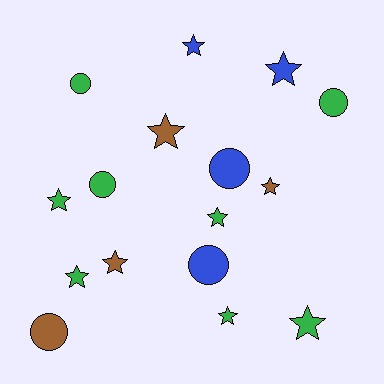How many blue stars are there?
There are 2 blue stars.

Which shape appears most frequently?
Star, with 10 objects.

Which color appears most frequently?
Green, with 8 objects.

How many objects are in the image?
There are 16 objects.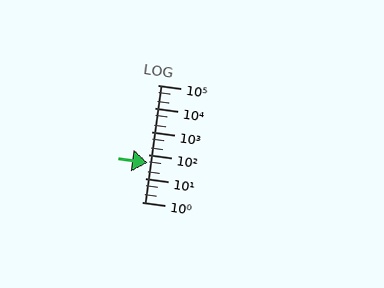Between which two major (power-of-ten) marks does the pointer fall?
The pointer is between 10 and 100.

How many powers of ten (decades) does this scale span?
The scale spans 5 decades, from 1 to 100000.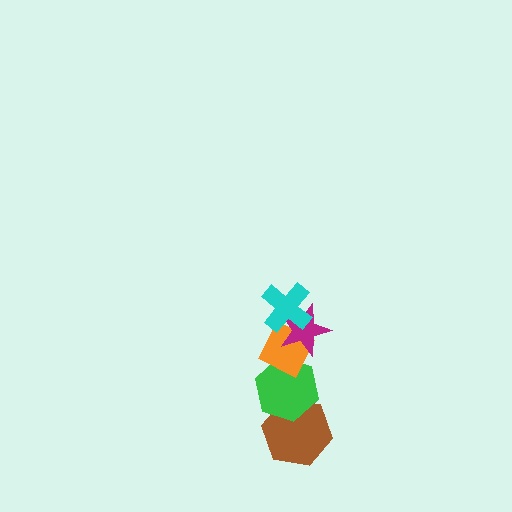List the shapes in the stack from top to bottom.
From top to bottom: the cyan cross, the magenta star, the orange diamond, the green hexagon, the brown hexagon.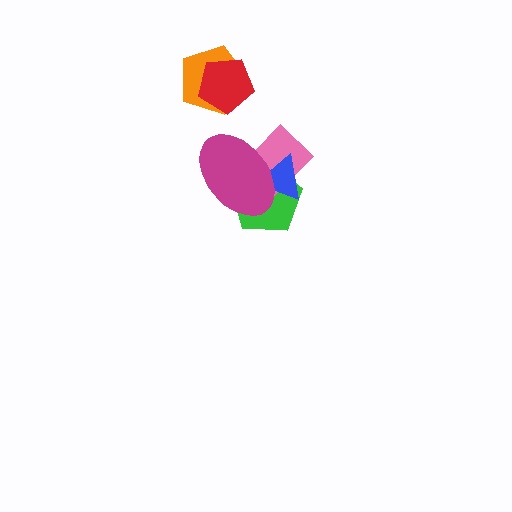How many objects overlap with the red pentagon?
1 object overlaps with the red pentagon.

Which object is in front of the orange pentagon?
The red pentagon is in front of the orange pentagon.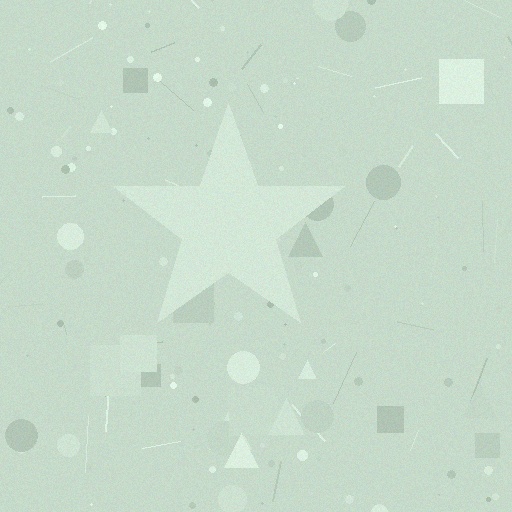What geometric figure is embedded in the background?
A star is embedded in the background.